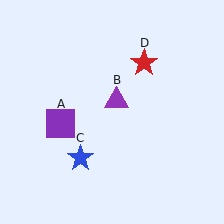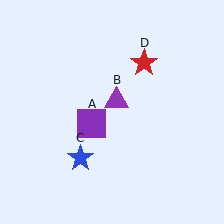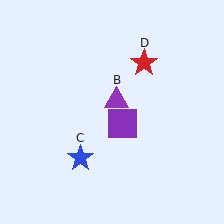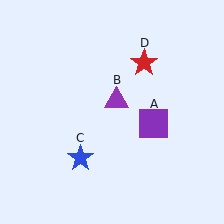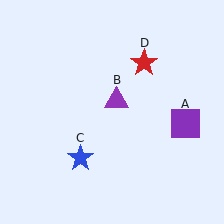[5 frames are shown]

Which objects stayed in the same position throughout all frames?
Purple triangle (object B) and blue star (object C) and red star (object D) remained stationary.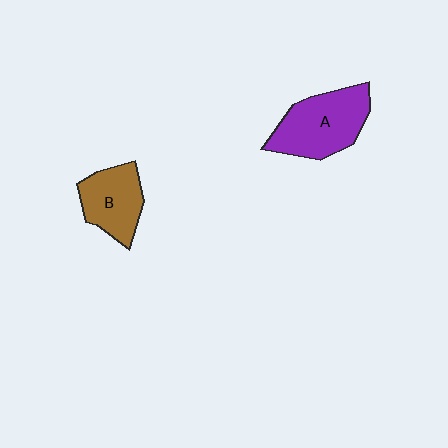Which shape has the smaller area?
Shape B (brown).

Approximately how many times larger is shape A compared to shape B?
Approximately 1.4 times.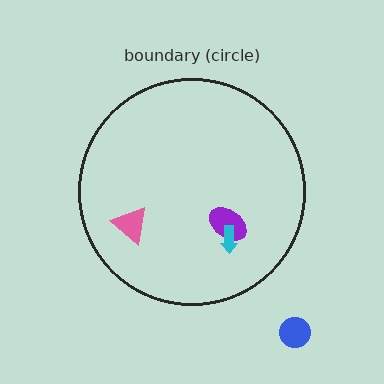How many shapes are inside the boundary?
3 inside, 1 outside.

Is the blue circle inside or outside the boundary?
Outside.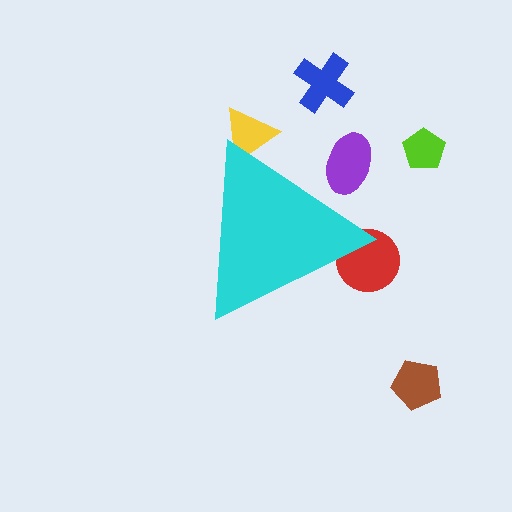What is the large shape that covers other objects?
A cyan triangle.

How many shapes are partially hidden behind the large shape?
3 shapes are partially hidden.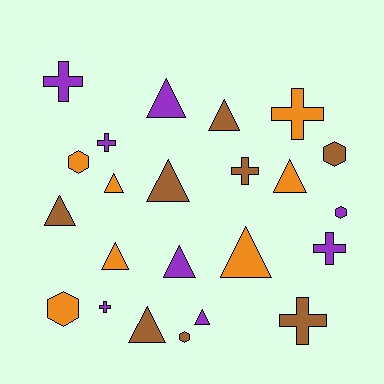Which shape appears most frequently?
Triangle, with 11 objects.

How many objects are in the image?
There are 23 objects.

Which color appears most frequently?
Purple, with 8 objects.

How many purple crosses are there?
There are 4 purple crosses.